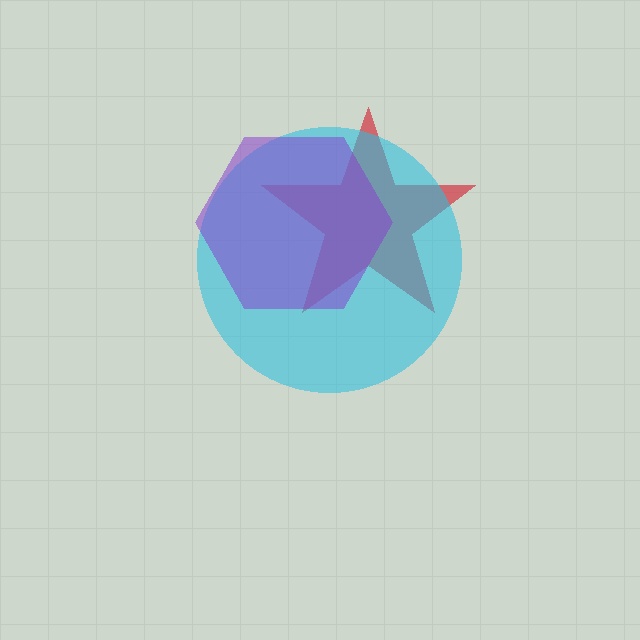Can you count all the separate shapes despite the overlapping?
Yes, there are 3 separate shapes.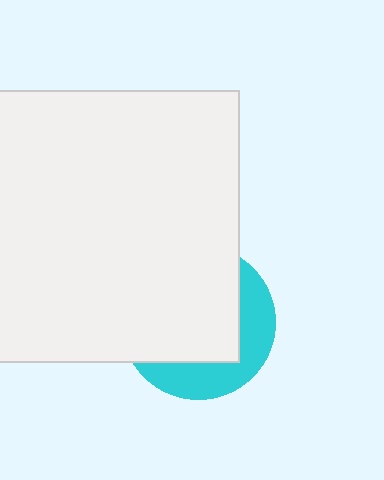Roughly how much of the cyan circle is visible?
A small part of it is visible (roughly 34%).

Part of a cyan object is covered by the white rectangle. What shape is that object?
It is a circle.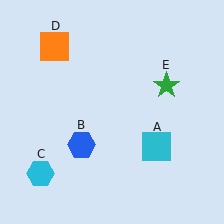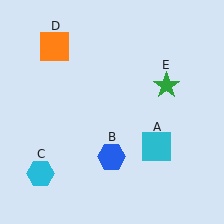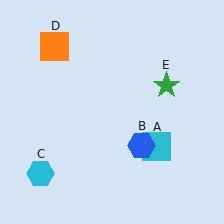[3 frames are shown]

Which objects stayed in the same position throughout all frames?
Cyan square (object A) and cyan hexagon (object C) and orange square (object D) and green star (object E) remained stationary.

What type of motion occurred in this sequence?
The blue hexagon (object B) rotated counterclockwise around the center of the scene.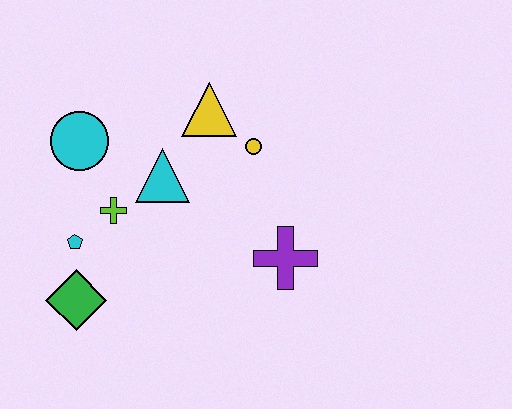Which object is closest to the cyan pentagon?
The lime cross is closest to the cyan pentagon.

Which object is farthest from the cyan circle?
The purple cross is farthest from the cyan circle.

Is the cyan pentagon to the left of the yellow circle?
Yes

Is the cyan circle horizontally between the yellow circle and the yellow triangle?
No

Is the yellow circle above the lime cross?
Yes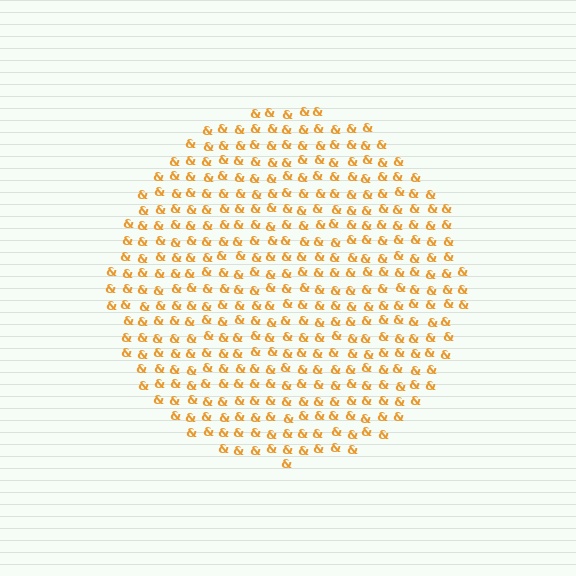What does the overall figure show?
The overall figure shows a circle.